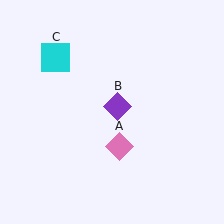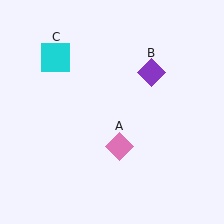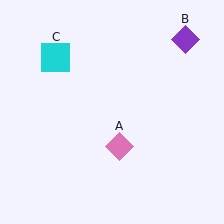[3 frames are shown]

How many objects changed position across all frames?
1 object changed position: purple diamond (object B).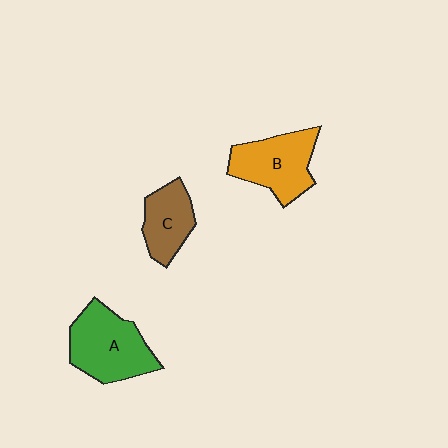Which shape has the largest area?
Shape A (green).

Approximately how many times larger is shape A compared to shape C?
Approximately 1.5 times.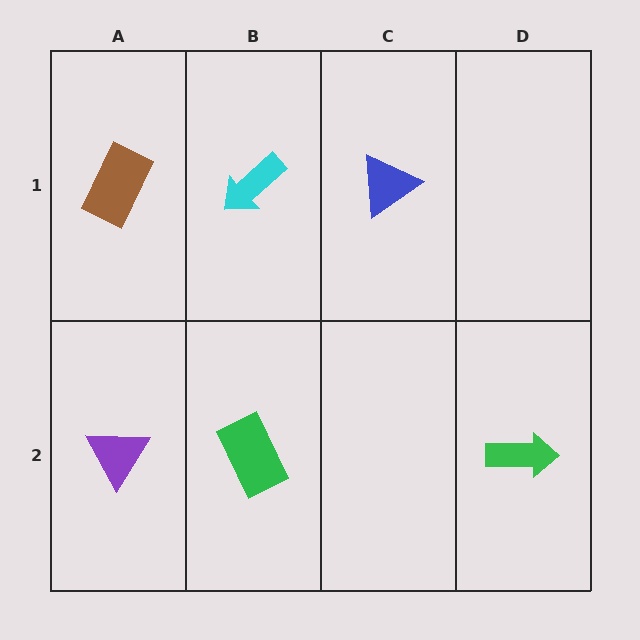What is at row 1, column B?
A cyan arrow.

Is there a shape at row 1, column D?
No, that cell is empty.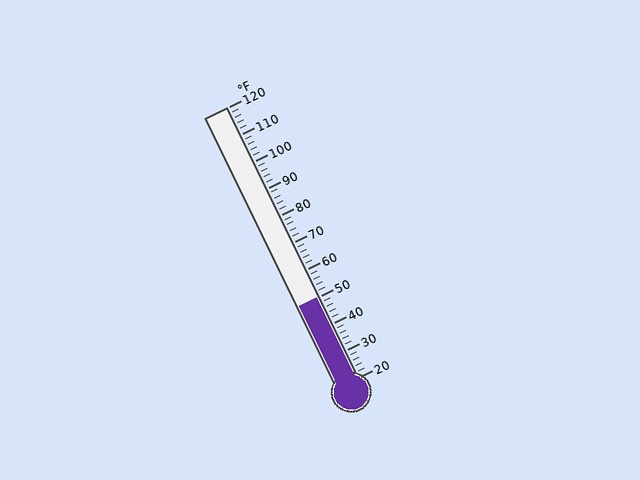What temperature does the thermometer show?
The thermometer shows approximately 50°F.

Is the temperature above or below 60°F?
The temperature is below 60°F.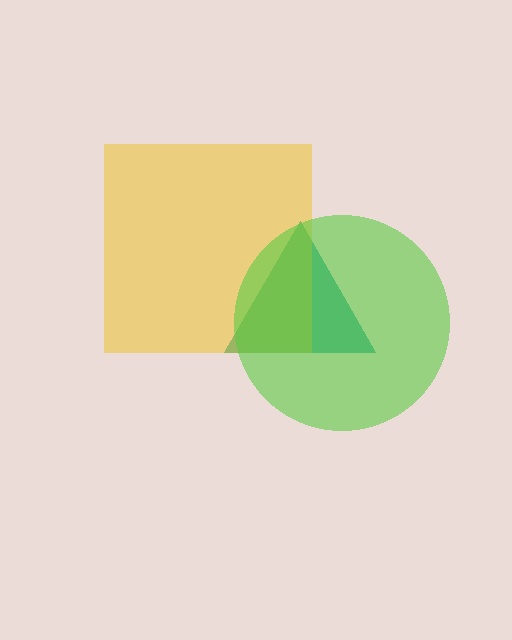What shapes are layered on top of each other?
The layered shapes are: a teal triangle, a yellow square, a lime circle.